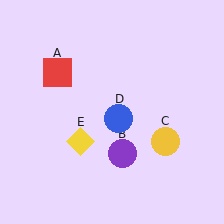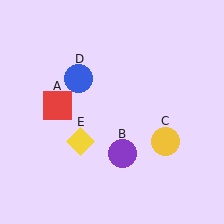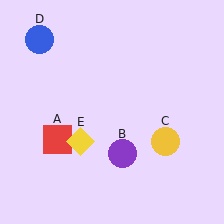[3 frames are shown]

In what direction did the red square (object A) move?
The red square (object A) moved down.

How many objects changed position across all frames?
2 objects changed position: red square (object A), blue circle (object D).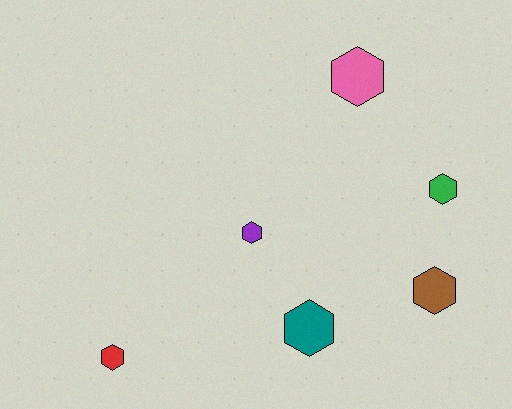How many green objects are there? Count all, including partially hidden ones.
There is 1 green object.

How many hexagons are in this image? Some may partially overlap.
There are 6 hexagons.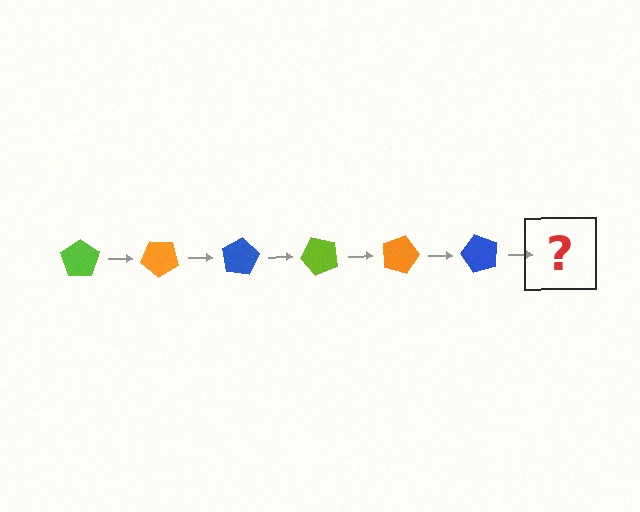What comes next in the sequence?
The next element should be a lime pentagon, rotated 240 degrees from the start.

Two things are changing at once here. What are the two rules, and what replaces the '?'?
The two rules are that it rotates 40 degrees each step and the color cycles through lime, orange, and blue. The '?' should be a lime pentagon, rotated 240 degrees from the start.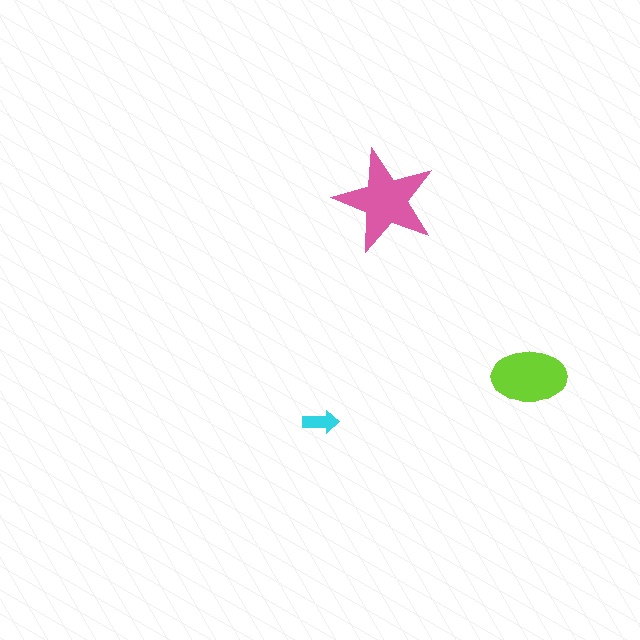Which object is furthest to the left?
The cyan arrow is leftmost.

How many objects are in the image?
There are 3 objects in the image.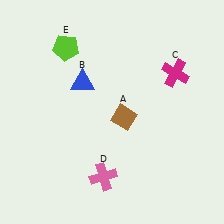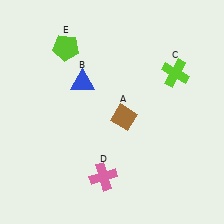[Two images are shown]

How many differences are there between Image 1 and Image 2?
There is 1 difference between the two images.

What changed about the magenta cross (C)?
In Image 1, C is magenta. In Image 2, it changed to lime.